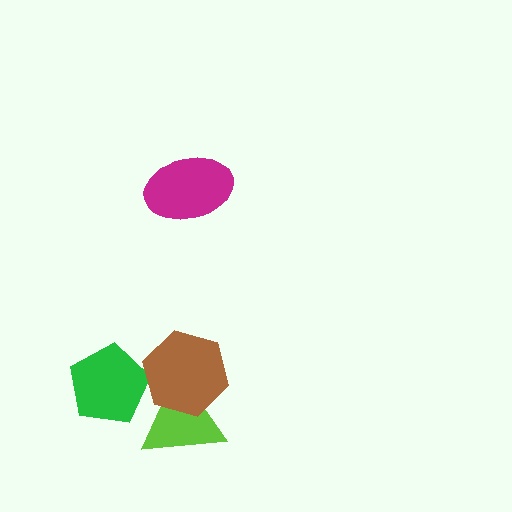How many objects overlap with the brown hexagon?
2 objects overlap with the brown hexagon.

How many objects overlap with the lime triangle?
2 objects overlap with the lime triangle.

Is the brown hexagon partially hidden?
No, no other shape covers it.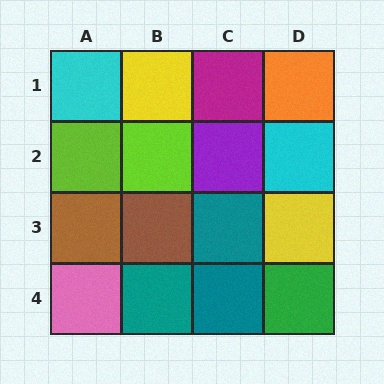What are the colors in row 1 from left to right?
Cyan, yellow, magenta, orange.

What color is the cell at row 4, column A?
Pink.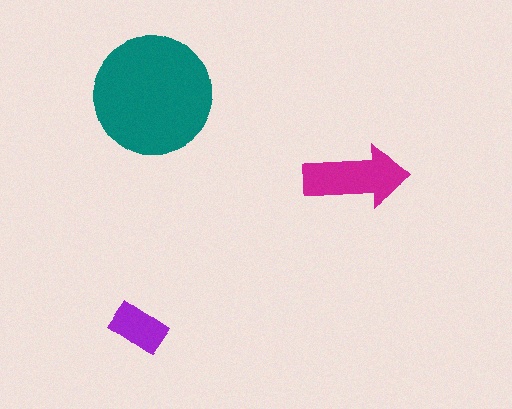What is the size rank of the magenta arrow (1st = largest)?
2nd.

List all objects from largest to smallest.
The teal circle, the magenta arrow, the purple rectangle.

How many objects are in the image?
There are 3 objects in the image.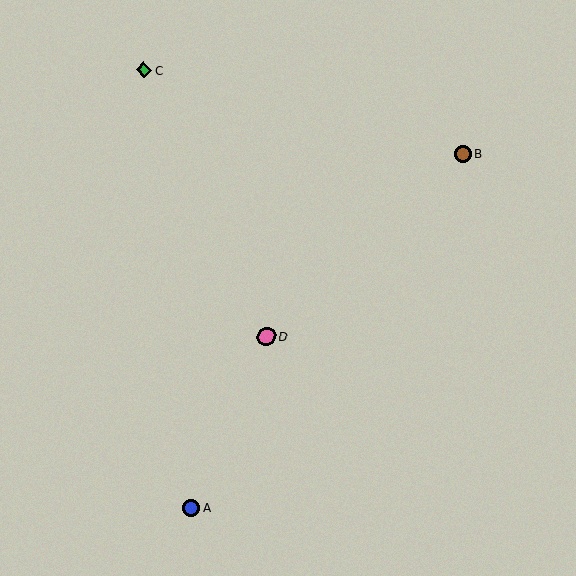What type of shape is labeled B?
Shape B is a brown circle.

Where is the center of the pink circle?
The center of the pink circle is at (266, 336).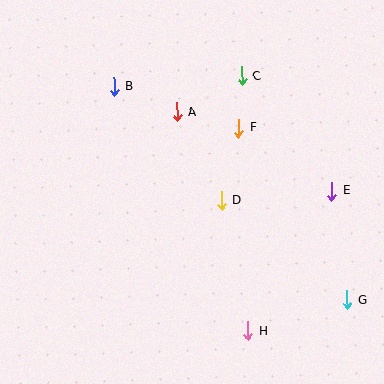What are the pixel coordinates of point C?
Point C is at (242, 76).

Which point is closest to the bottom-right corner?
Point G is closest to the bottom-right corner.